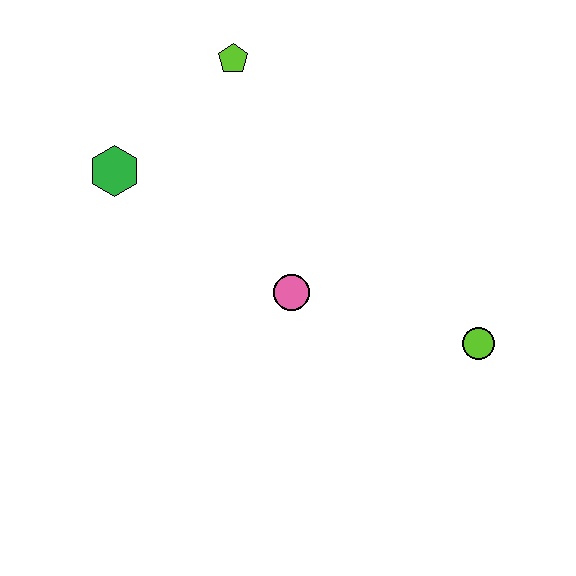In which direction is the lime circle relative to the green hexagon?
The lime circle is to the right of the green hexagon.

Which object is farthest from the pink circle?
The lime pentagon is farthest from the pink circle.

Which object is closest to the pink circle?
The lime circle is closest to the pink circle.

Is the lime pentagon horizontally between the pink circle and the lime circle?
No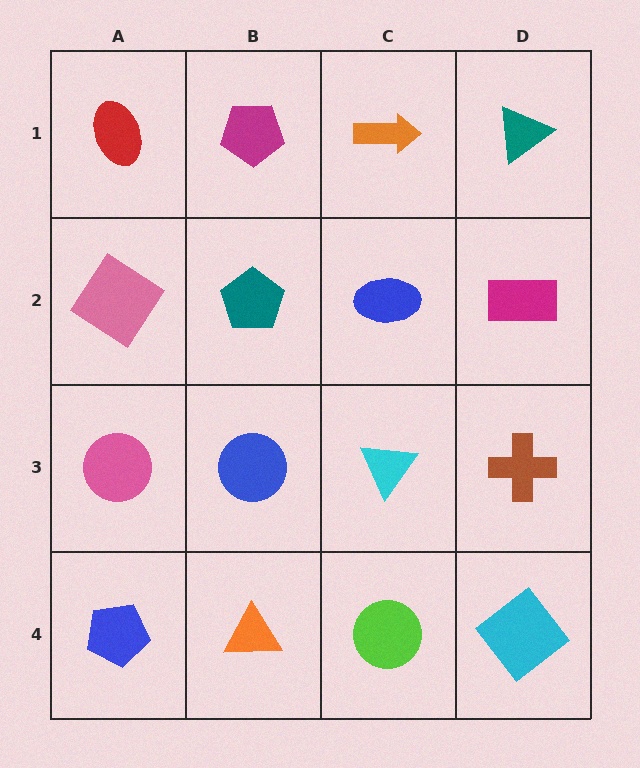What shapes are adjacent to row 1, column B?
A teal pentagon (row 2, column B), a red ellipse (row 1, column A), an orange arrow (row 1, column C).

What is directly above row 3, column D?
A magenta rectangle.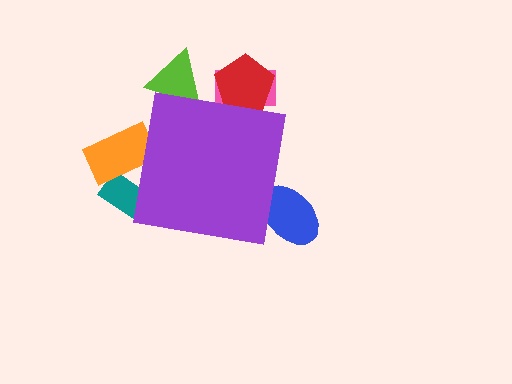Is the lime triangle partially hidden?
Yes, the lime triangle is partially hidden behind the purple square.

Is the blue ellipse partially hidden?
Yes, the blue ellipse is partially hidden behind the purple square.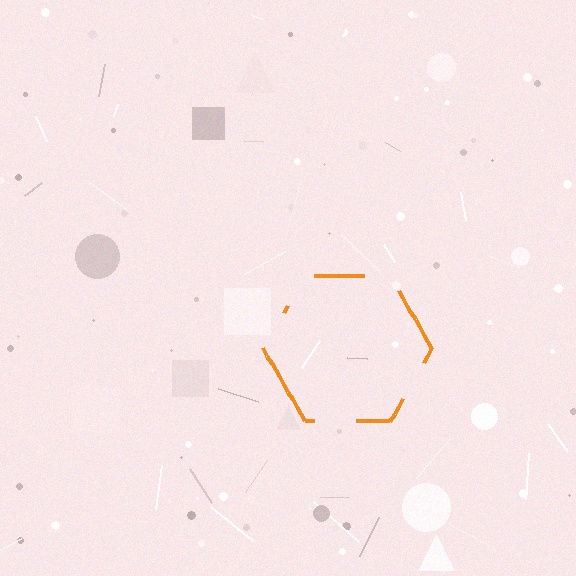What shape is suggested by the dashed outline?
The dashed outline suggests a hexagon.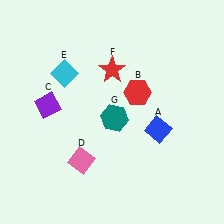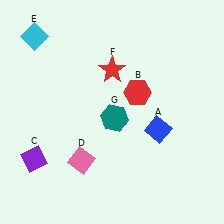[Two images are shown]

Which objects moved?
The objects that moved are: the purple diamond (C), the cyan diamond (E).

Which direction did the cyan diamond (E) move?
The cyan diamond (E) moved up.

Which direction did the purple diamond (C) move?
The purple diamond (C) moved down.